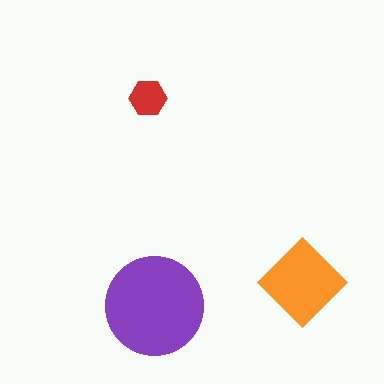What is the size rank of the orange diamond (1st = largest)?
2nd.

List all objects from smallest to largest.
The red hexagon, the orange diamond, the purple circle.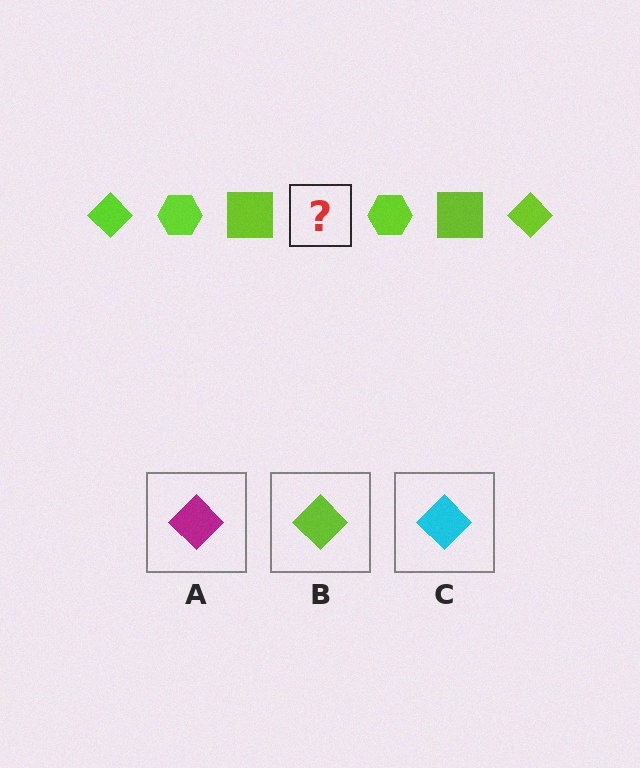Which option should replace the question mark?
Option B.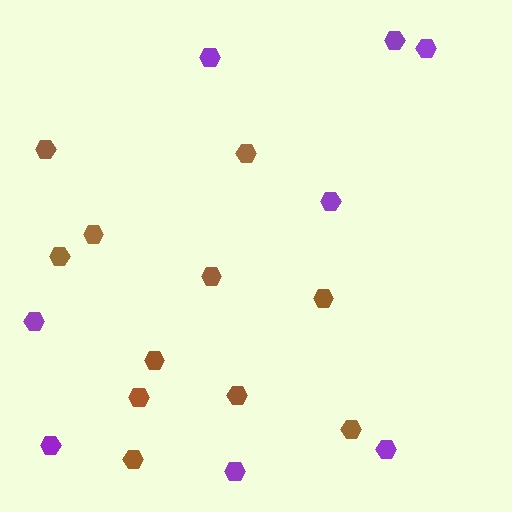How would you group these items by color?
There are 2 groups: one group of brown hexagons (11) and one group of purple hexagons (8).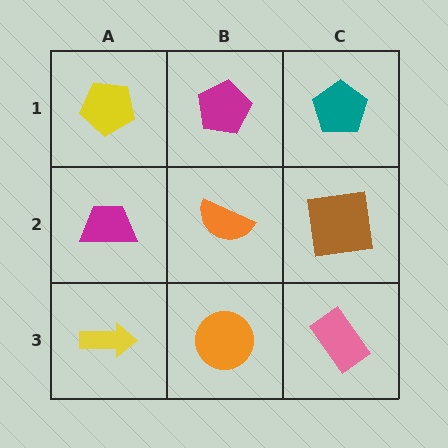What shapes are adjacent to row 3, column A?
A magenta trapezoid (row 2, column A), an orange circle (row 3, column B).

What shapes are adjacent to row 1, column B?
An orange semicircle (row 2, column B), a yellow pentagon (row 1, column A), a teal pentagon (row 1, column C).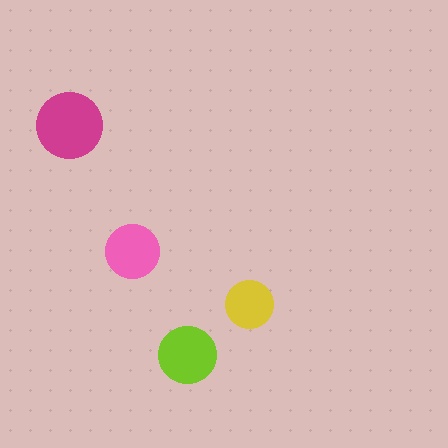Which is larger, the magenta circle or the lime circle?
The magenta one.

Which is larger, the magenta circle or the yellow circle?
The magenta one.